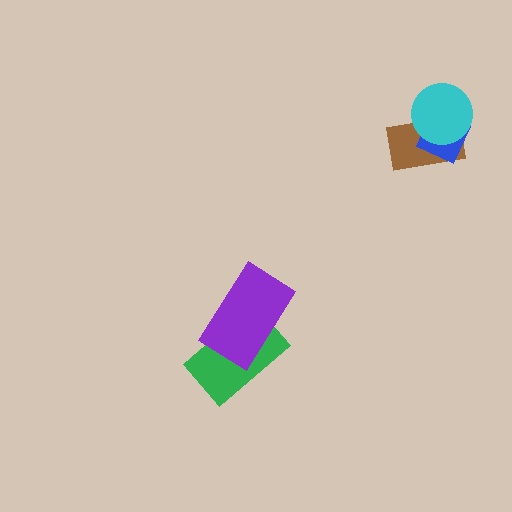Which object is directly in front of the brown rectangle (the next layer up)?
The blue diamond is directly in front of the brown rectangle.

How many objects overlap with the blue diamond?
2 objects overlap with the blue diamond.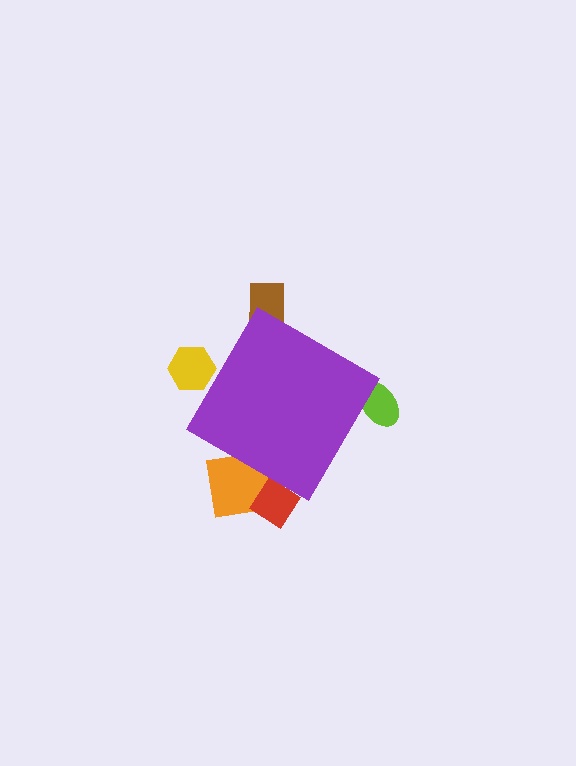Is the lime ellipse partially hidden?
Yes, the lime ellipse is partially hidden behind the purple diamond.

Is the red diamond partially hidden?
Yes, the red diamond is partially hidden behind the purple diamond.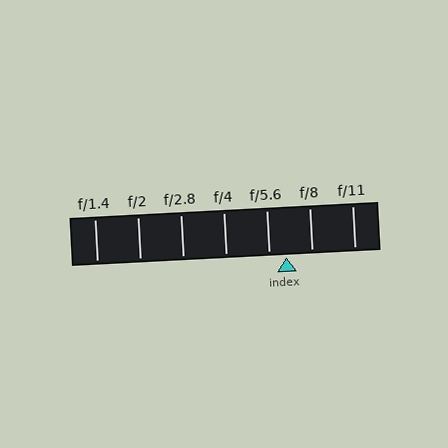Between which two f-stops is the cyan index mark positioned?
The index mark is between f/5.6 and f/8.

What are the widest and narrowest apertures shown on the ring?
The widest aperture shown is f/1.4 and the narrowest is f/11.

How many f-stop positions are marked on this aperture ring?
There are 7 f-stop positions marked.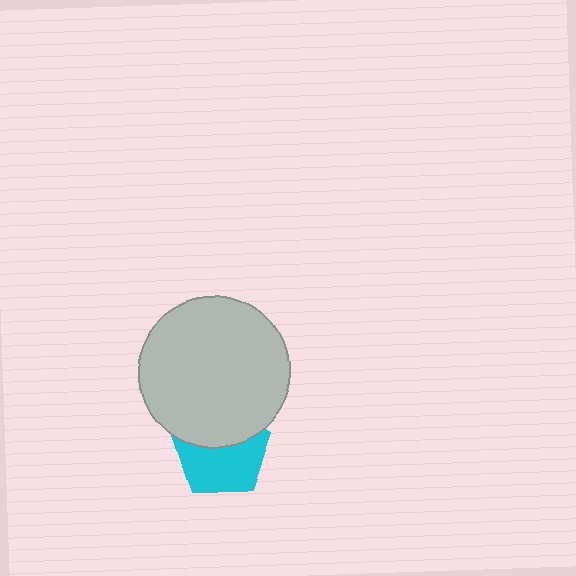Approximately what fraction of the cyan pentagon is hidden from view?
Roughly 41% of the cyan pentagon is hidden behind the light gray circle.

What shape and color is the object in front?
The object in front is a light gray circle.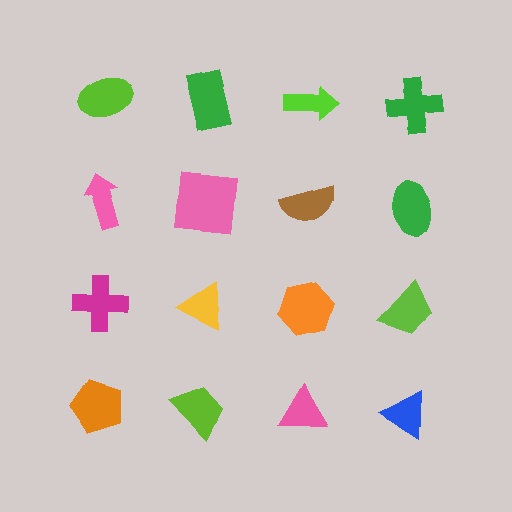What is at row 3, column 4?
A lime trapezoid.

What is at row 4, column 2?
A lime trapezoid.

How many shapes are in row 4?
4 shapes.